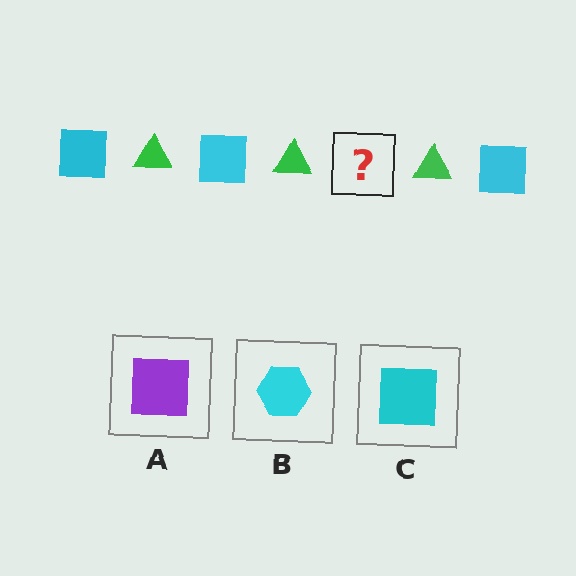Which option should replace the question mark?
Option C.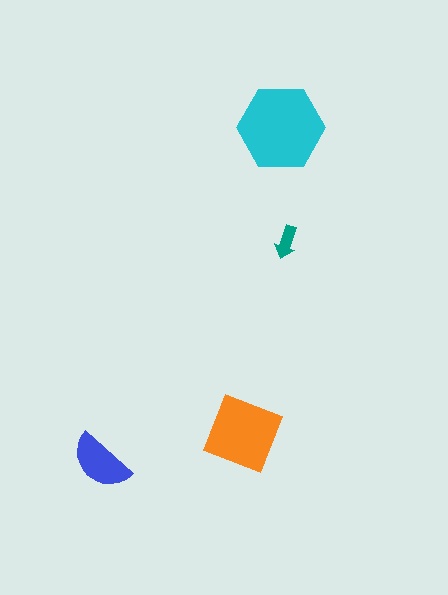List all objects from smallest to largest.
The teal arrow, the blue semicircle, the orange square, the cyan hexagon.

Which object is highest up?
The cyan hexagon is topmost.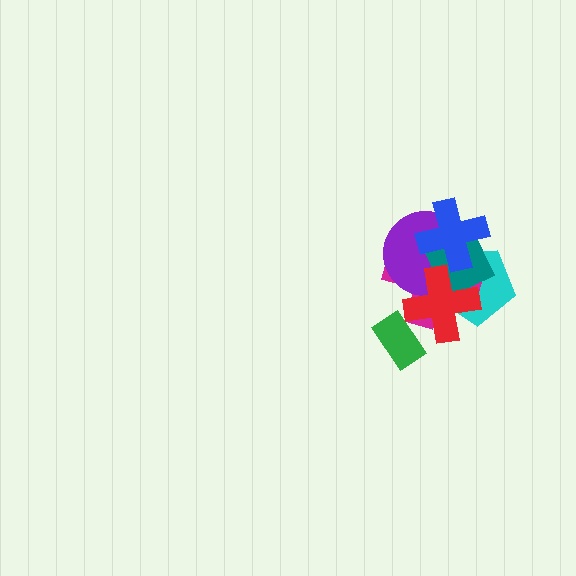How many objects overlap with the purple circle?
5 objects overlap with the purple circle.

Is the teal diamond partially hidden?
Yes, it is partially covered by another shape.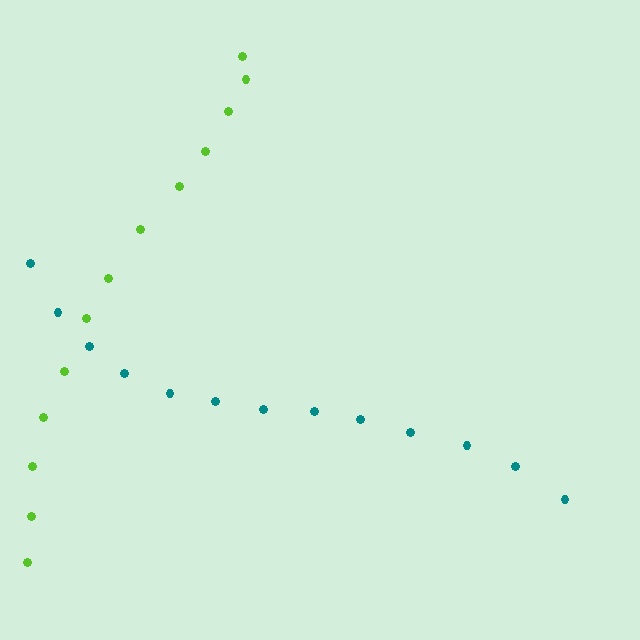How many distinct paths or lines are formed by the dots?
There are 2 distinct paths.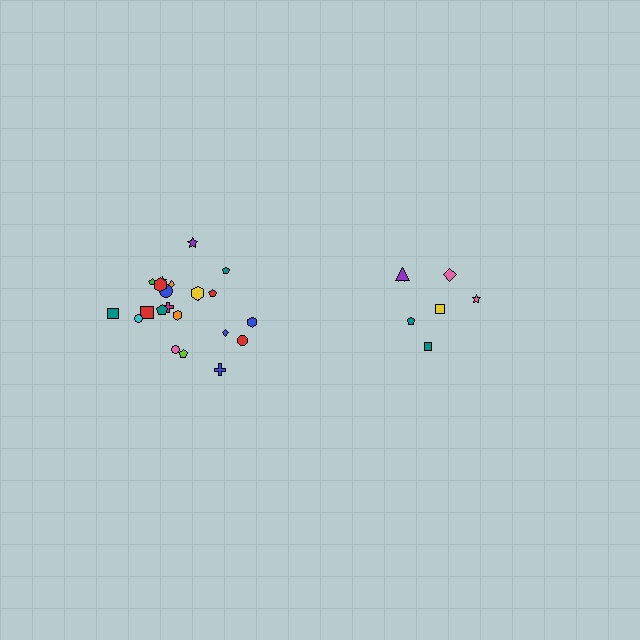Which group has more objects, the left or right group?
The left group.